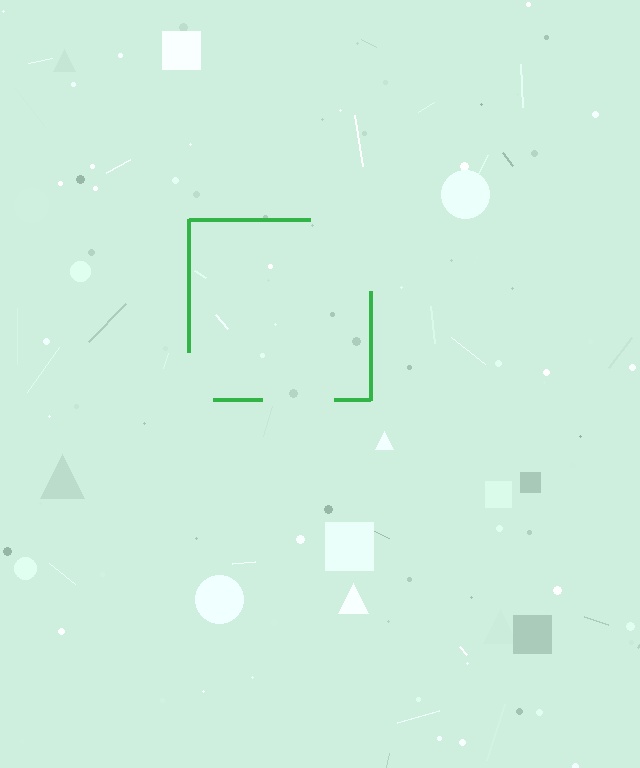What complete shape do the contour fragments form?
The contour fragments form a square.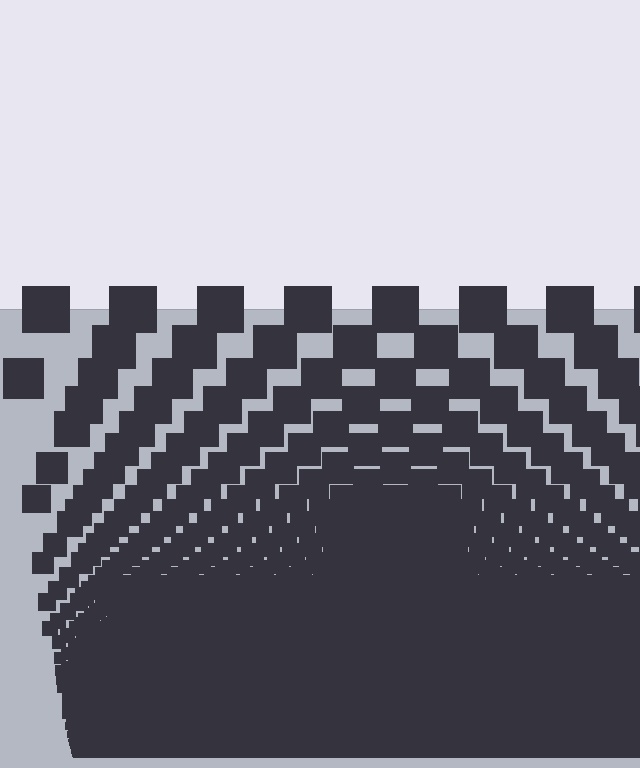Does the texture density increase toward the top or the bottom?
Density increases toward the bottom.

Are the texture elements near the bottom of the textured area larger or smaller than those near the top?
Smaller. The gradient is inverted — elements near the bottom are smaller and denser.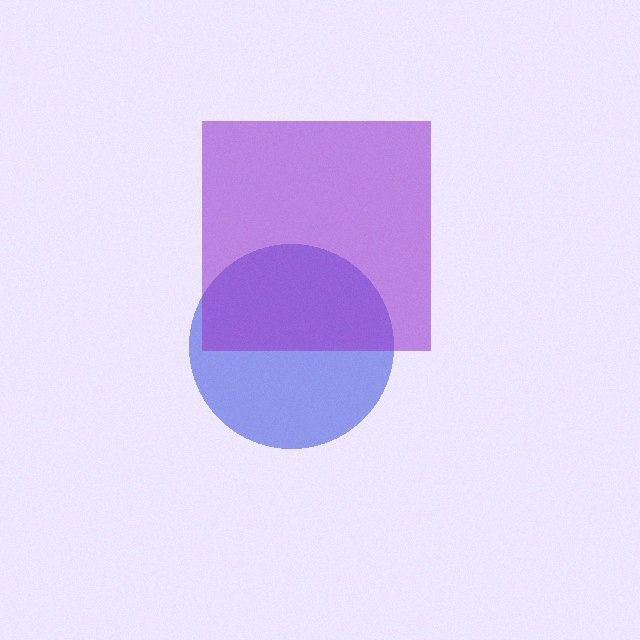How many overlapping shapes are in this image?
There are 2 overlapping shapes in the image.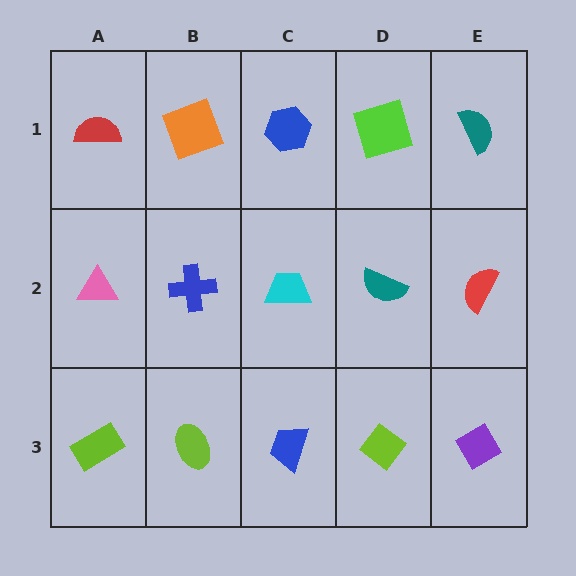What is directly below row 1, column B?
A blue cross.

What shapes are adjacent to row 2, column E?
A teal semicircle (row 1, column E), a purple diamond (row 3, column E), a teal semicircle (row 2, column D).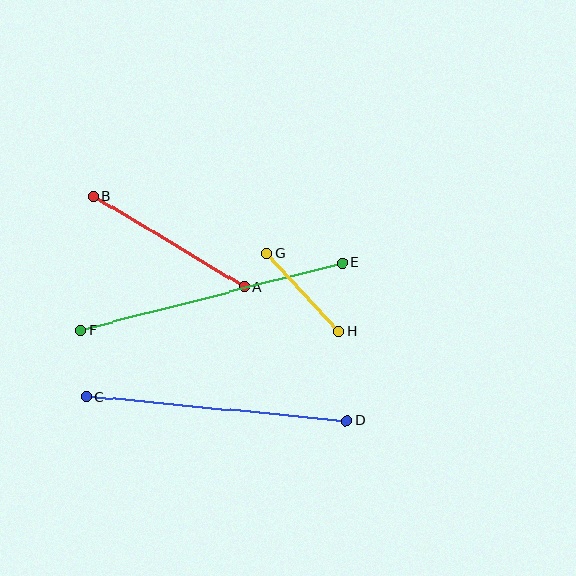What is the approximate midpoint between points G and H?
The midpoint is at approximately (303, 292) pixels.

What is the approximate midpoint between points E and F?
The midpoint is at approximately (211, 296) pixels.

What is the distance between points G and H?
The distance is approximately 106 pixels.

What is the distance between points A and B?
The distance is approximately 176 pixels.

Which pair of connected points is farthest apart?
Points E and F are farthest apart.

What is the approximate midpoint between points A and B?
The midpoint is at approximately (169, 241) pixels.